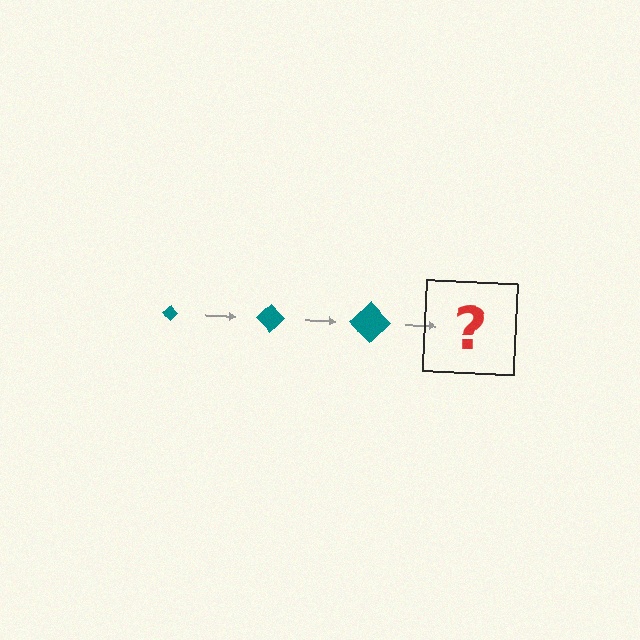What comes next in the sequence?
The next element should be a teal diamond, larger than the previous one.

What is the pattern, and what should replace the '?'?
The pattern is that the diamond gets progressively larger each step. The '?' should be a teal diamond, larger than the previous one.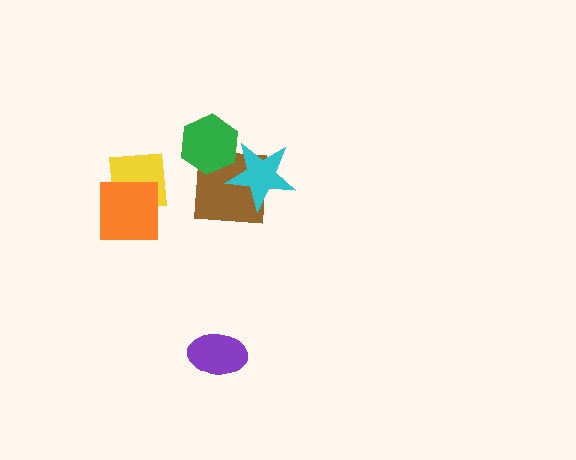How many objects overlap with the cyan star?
2 objects overlap with the cyan star.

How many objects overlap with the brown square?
2 objects overlap with the brown square.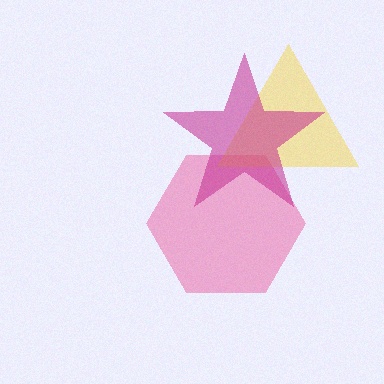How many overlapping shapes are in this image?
There are 3 overlapping shapes in the image.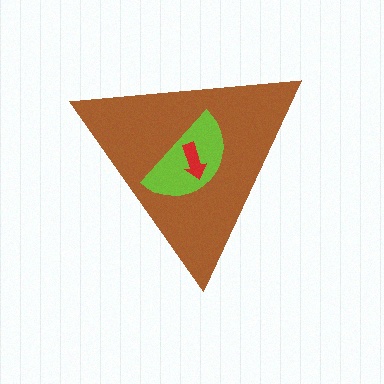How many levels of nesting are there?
3.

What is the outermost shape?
The brown triangle.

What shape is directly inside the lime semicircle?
The red arrow.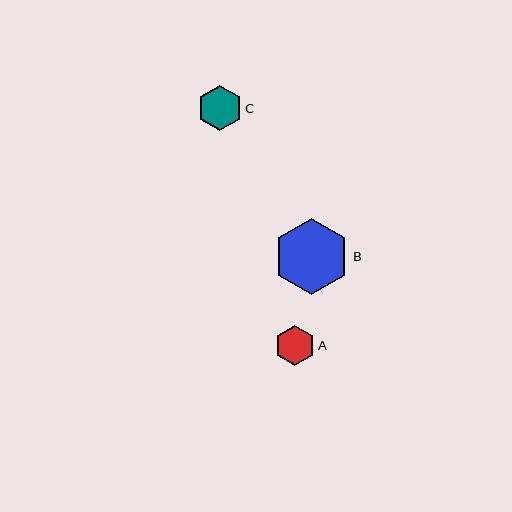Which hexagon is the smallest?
Hexagon A is the smallest with a size of approximately 40 pixels.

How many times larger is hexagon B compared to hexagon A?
Hexagon B is approximately 1.9 times the size of hexagon A.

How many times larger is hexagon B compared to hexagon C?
Hexagon B is approximately 1.7 times the size of hexagon C.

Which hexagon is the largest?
Hexagon B is the largest with a size of approximately 77 pixels.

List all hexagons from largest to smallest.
From largest to smallest: B, C, A.